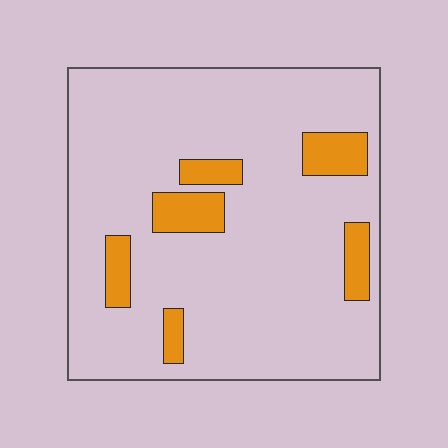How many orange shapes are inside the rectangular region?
6.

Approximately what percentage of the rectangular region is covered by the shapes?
Approximately 15%.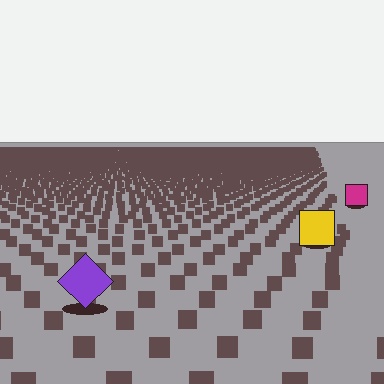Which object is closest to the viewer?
The purple diamond is closest. The texture marks near it are larger and more spread out.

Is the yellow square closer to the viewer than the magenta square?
Yes. The yellow square is closer — you can tell from the texture gradient: the ground texture is coarser near it.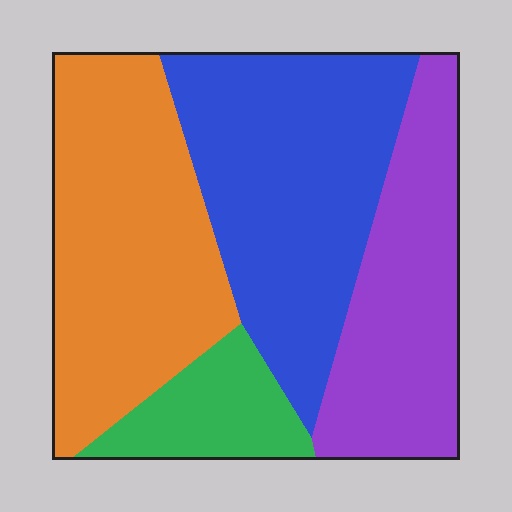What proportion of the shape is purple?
Purple takes up about one quarter (1/4) of the shape.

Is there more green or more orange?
Orange.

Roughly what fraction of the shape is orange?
Orange takes up about one third (1/3) of the shape.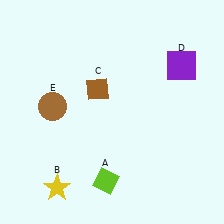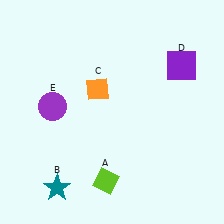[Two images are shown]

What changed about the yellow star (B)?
In Image 1, B is yellow. In Image 2, it changed to teal.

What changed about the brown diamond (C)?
In Image 1, C is brown. In Image 2, it changed to orange.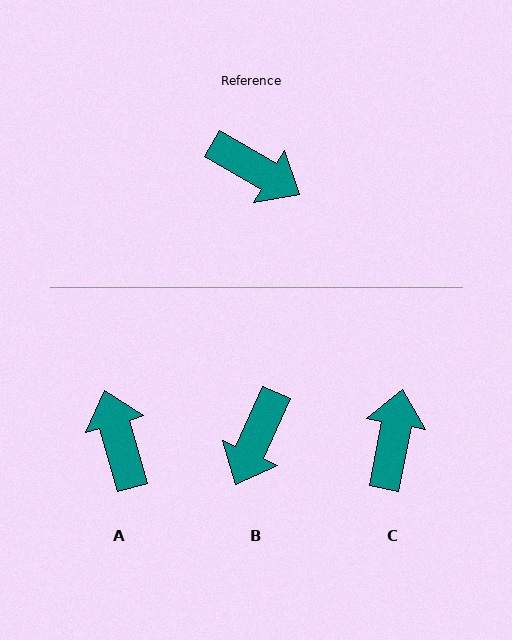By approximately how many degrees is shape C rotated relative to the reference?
Approximately 109 degrees counter-clockwise.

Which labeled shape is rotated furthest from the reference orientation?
A, about 136 degrees away.